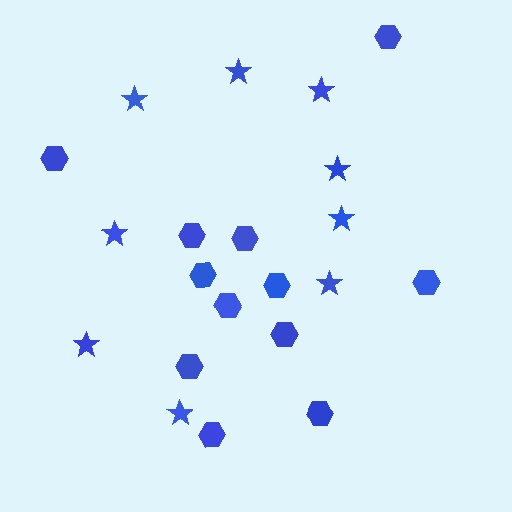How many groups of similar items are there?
There are 2 groups: one group of hexagons (12) and one group of stars (9).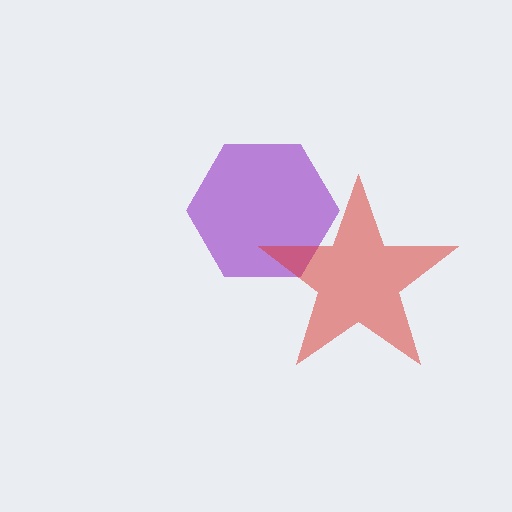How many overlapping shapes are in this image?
There are 2 overlapping shapes in the image.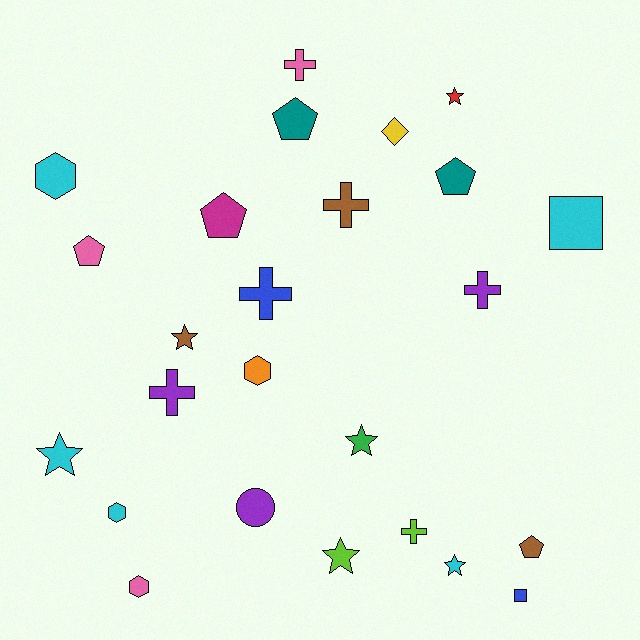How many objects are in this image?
There are 25 objects.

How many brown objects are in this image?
There are 3 brown objects.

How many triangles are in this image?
There are no triangles.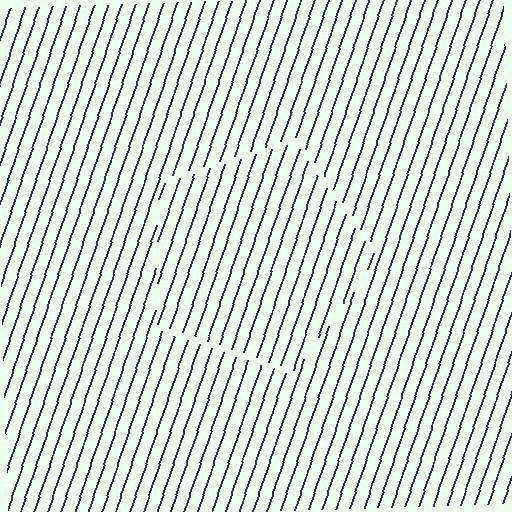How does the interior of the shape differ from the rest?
The interior of the shape contains the same grating, shifted by half a period — the contour is defined by the phase discontinuity where line-ends from the inner and outer gratings abut.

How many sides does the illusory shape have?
5 sides — the line-ends trace a pentagon.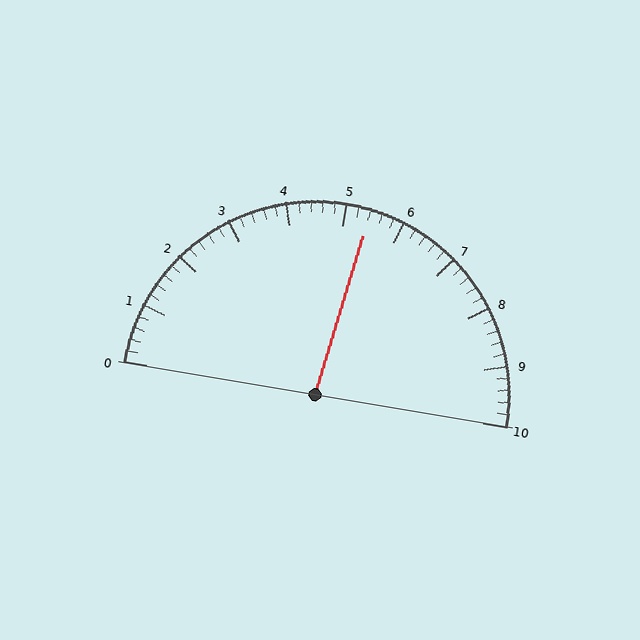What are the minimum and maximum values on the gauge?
The gauge ranges from 0 to 10.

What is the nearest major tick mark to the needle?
The nearest major tick mark is 5.